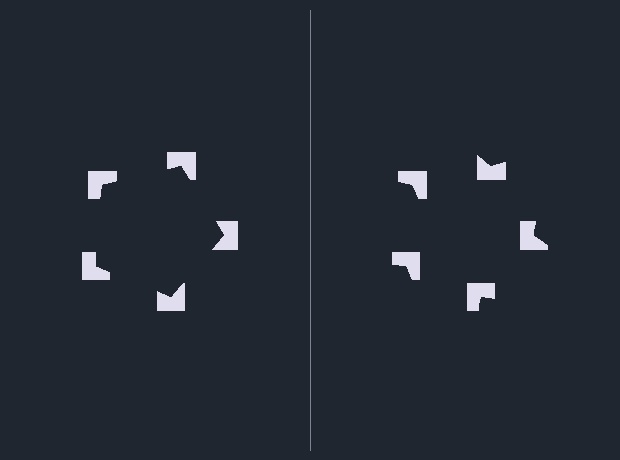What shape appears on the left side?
An illusory pentagon.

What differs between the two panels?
The notched squares are positioned identically on both sides; only the wedge orientations differ. On the left they align to a pentagon; on the right they are misaligned.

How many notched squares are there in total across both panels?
10 — 5 on each side.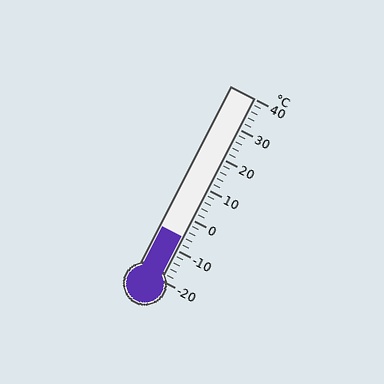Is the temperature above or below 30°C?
The temperature is below 30°C.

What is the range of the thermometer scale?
The thermometer scale ranges from -20°C to 40°C.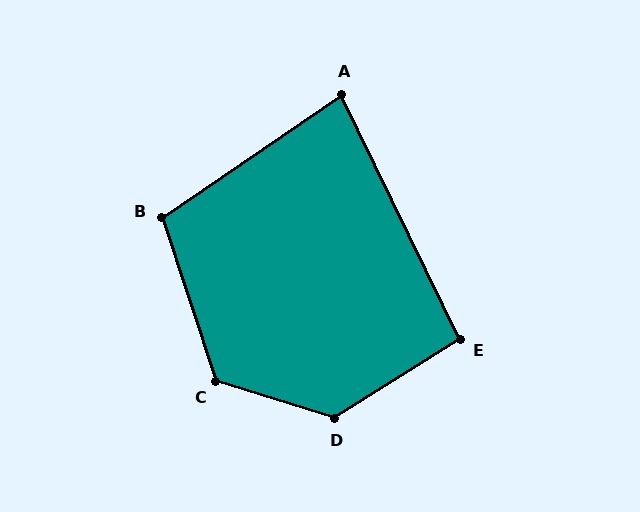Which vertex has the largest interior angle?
D, at approximately 131 degrees.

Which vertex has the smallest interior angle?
A, at approximately 81 degrees.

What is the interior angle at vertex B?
Approximately 106 degrees (obtuse).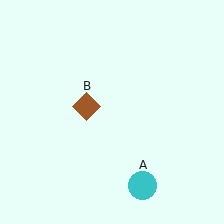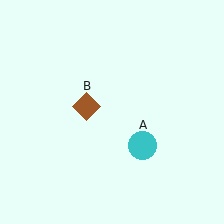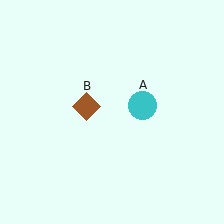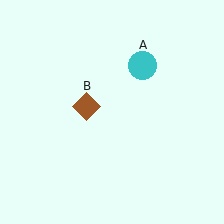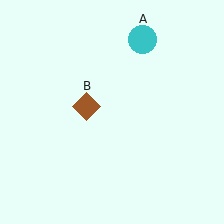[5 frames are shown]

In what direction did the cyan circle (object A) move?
The cyan circle (object A) moved up.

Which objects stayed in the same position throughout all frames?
Brown diamond (object B) remained stationary.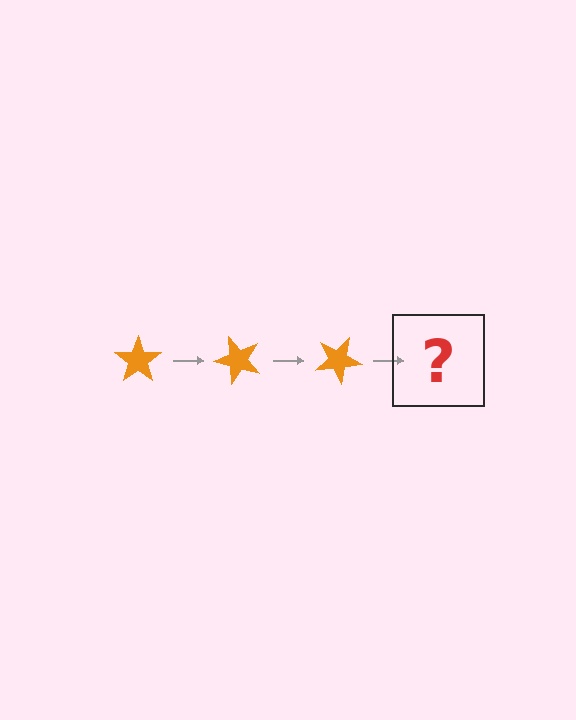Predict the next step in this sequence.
The next step is an orange star rotated 150 degrees.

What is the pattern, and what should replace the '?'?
The pattern is that the star rotates 50 degrees each step. The '?' should be an orange star rotated 150 degrees.